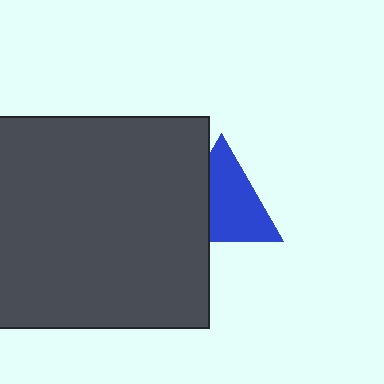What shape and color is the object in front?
The object in front is a dark gray square.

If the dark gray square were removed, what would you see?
You would see the complete blue triangle.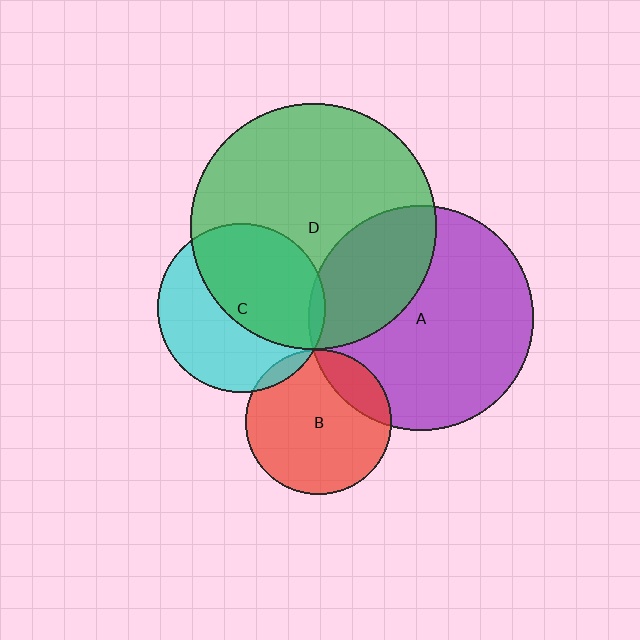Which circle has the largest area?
Circle D (green).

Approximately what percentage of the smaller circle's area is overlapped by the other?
Approximately 5%.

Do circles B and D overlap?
Yes.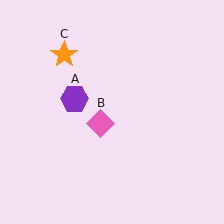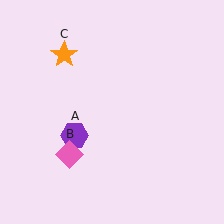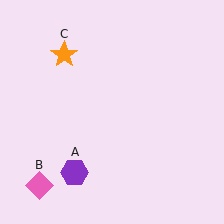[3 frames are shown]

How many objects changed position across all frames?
2 objects changed position: purple hexagon (object A), pink diamond (object B).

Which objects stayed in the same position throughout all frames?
Orange star (object C) remained stationary.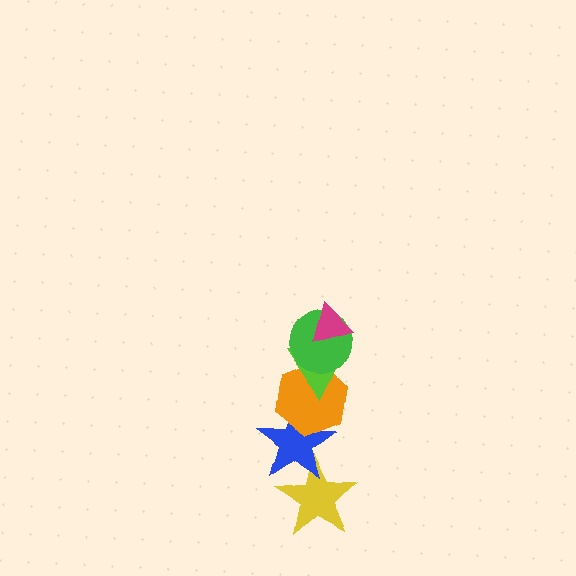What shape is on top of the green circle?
The magenta triangle is on top of the green circle.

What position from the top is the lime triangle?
The lime triangle is 3rd from the top.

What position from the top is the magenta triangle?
The magenta triangle is 1st from the top.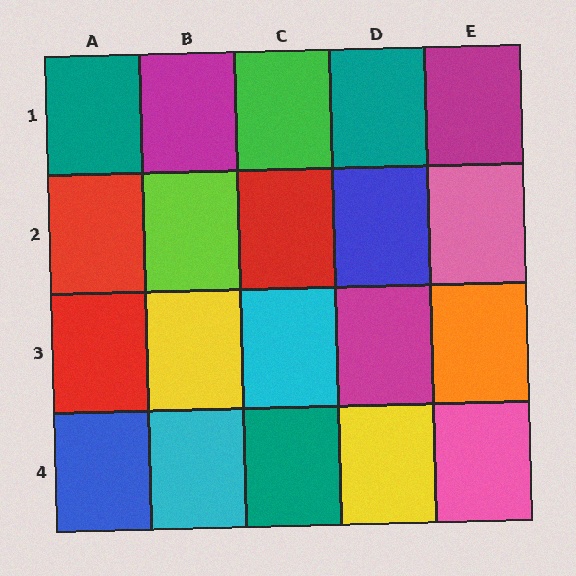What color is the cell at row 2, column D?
Blue.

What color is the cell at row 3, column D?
Magenta.